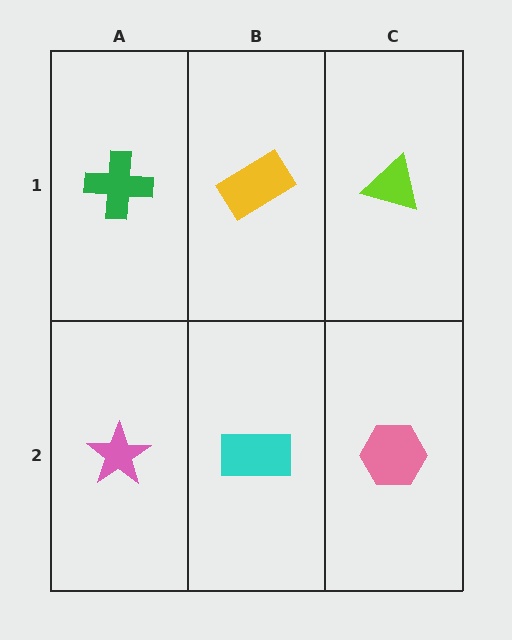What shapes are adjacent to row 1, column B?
A cyan rectangle (row 2, column B), a green cross (row 1, column A), a lime triangle (row 1, column C).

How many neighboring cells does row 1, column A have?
2.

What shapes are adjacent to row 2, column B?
A yellow rectangle (row 1, column B), a pink star (row 2, column A), a pink hexagon (row 2, column C).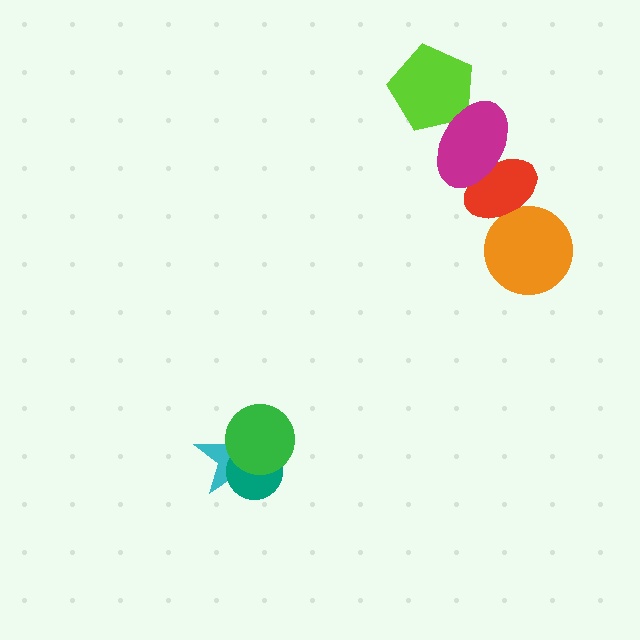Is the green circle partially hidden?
No, no other shape covers it.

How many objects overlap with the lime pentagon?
1 object overlaps with the lime pentagon.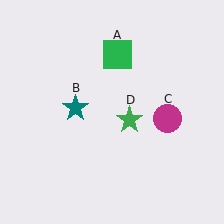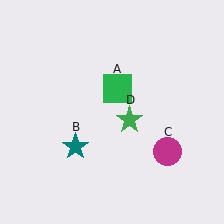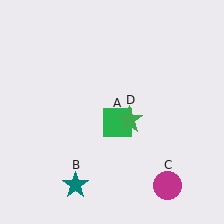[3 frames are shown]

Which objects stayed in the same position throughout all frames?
Green star (object D) remained stationary.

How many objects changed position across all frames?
3 objects changed position: green square (object A), teal star (object B), magenta circle (object C).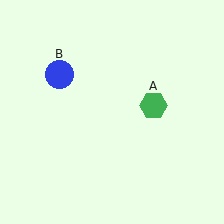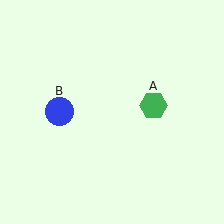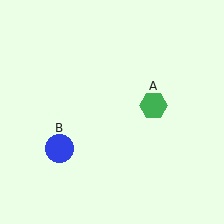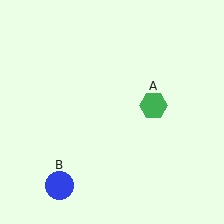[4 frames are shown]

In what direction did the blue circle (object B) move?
The blue circle (object B) moved down.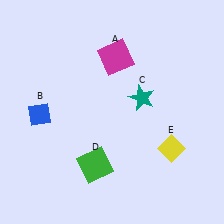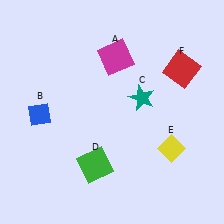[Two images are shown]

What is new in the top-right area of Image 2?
A red square (F) was added in the top-right area of Image 2.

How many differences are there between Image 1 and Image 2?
There is 1 difference between the two images.